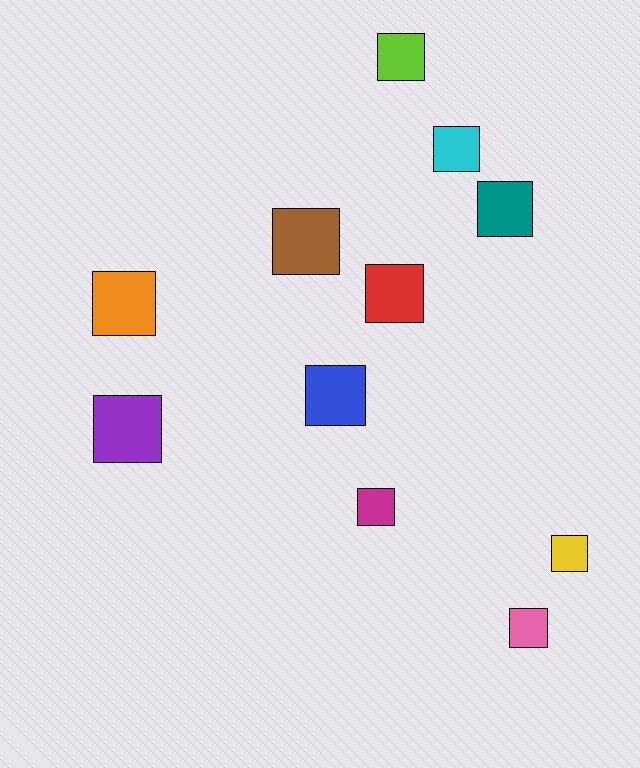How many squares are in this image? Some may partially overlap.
There are 11 squares.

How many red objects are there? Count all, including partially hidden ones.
There is 1 red object.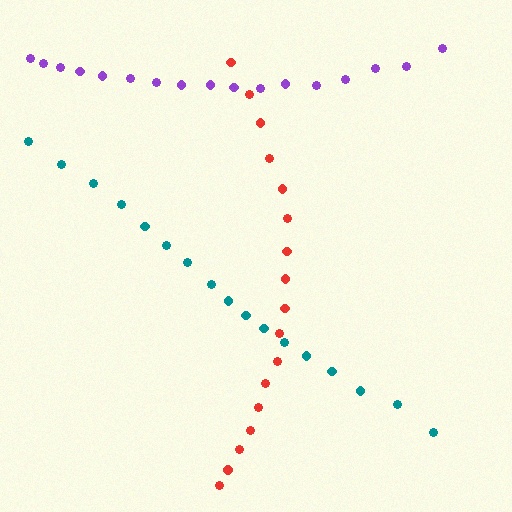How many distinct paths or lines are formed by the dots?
There are 3 distinct paths.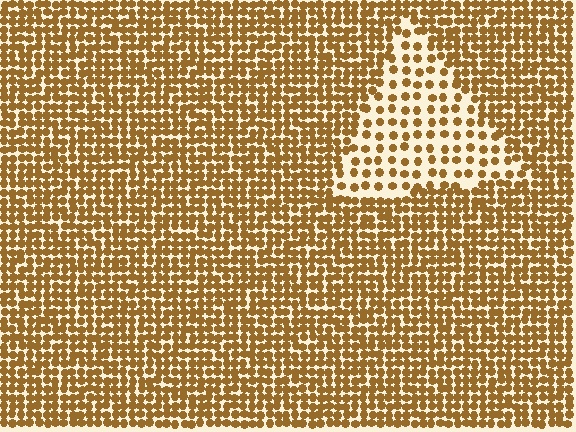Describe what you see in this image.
The image contains small brown elements arranged at two different densities. A triangle-shaped region is visible where the elements are less densely packed than the surrounding area.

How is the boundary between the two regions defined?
The boundary is defined by a change in element density (approximately 2.3x ratio). All elements are the same color, size, and shape.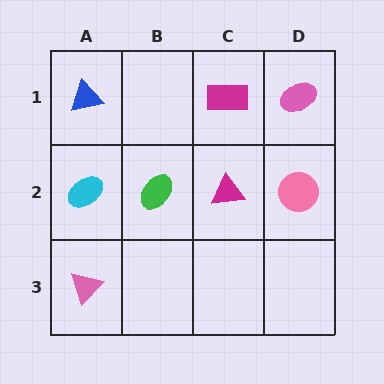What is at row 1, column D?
A pink ellipse.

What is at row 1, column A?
A blue triangle.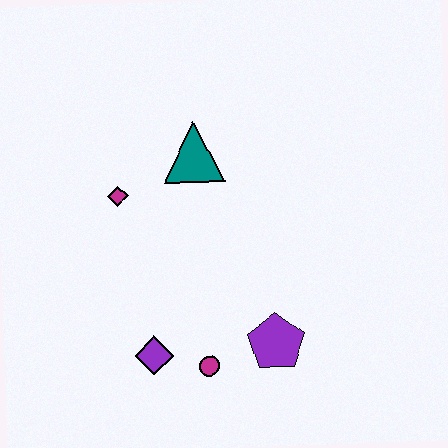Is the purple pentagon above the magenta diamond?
No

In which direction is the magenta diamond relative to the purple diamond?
The magenta diamond is above the purple diamond.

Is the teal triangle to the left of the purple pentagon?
Yes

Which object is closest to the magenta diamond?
The teal triangle is closest to the magenta diamond.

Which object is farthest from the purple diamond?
The teal triangle is farthest from the purple diamond.